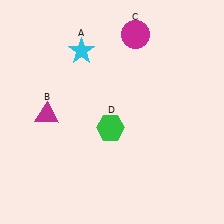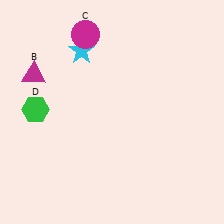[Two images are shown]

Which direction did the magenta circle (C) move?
The magenta circle (C) moved left.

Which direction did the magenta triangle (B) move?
The magenta triangle (B) moved up.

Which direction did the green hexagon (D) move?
The green hexagon (D) moved left.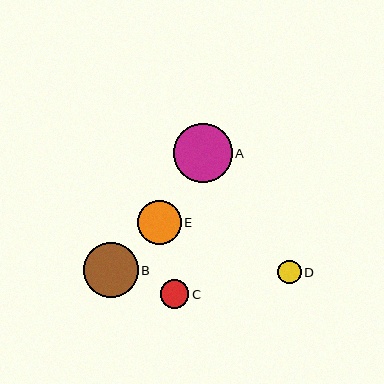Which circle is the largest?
Circle A is the largest with a size of approximately 59 pixels.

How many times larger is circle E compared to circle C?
Circle E is approximately 1.5 times the size of circle C.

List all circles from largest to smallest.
From largest to smallest: A, B, E, C, D.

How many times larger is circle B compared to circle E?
Circle B is approximately 1.3 times the size of circle E.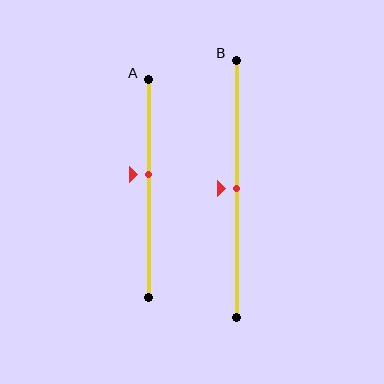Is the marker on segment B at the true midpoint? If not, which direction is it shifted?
Yes, the marker on segment B is at the true midpoint.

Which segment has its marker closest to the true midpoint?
Segment B has its marker closest to the true midpoint.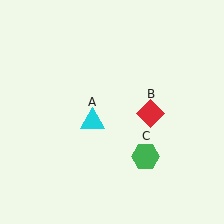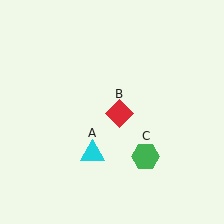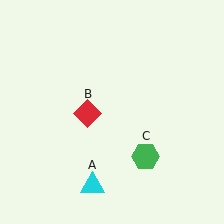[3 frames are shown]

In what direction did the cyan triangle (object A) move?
The cyan triangle (object A) moved down.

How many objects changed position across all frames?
2 objects changed position: cyan triangle (object A), red diamond (object B).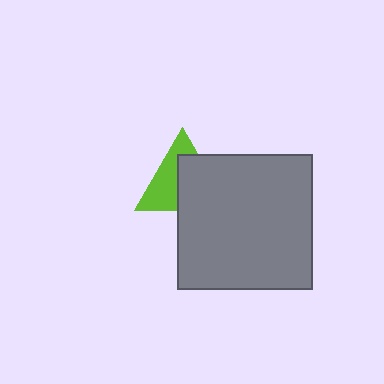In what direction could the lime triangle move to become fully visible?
The lime triangle could move toward the upper-left. That would shift it out from behind the gray square entirely.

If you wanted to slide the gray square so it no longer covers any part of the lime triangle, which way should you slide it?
Slide it toward the lower-right — that is the most direct way to separate the two shapes.